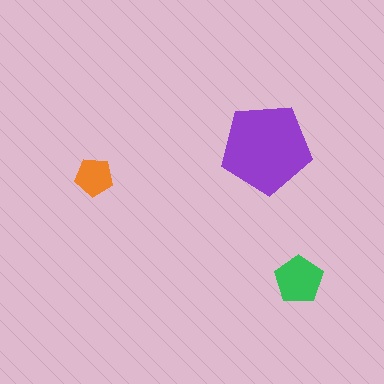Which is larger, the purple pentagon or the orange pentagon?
The purple one.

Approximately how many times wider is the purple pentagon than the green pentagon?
About 2 times wider.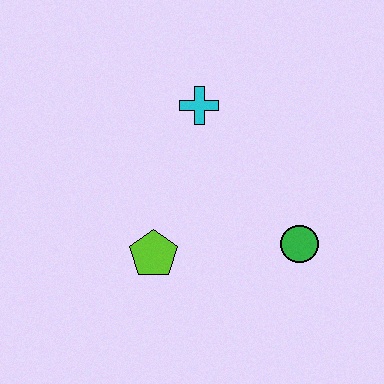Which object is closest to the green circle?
The lime pentagon is closest to the green circle.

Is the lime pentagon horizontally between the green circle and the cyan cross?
No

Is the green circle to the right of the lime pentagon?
Yes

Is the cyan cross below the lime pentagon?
No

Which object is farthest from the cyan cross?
The green circle is farthest from the cyan cross.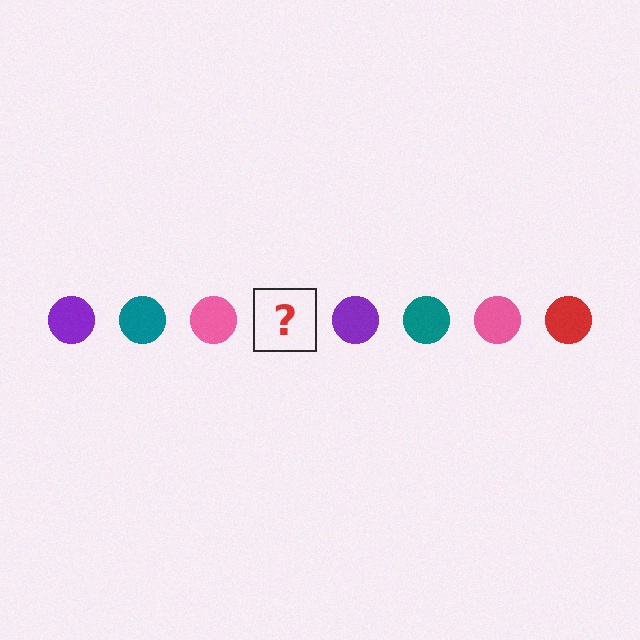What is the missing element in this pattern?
The missing element is a red circle.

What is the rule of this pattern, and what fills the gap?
The rule is that the pattern cycles through purple, teal, pink, red circles. The gap should be filled with a red circle.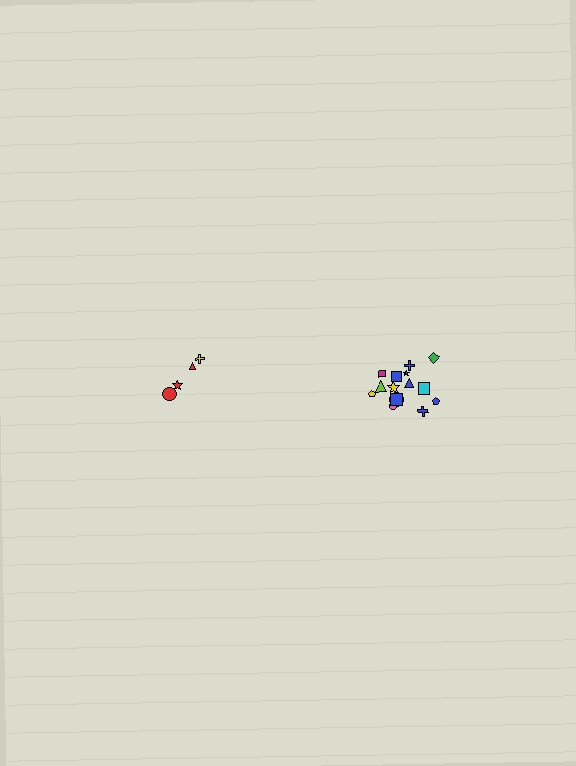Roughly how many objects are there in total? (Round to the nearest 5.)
Roughly 20 objects in total.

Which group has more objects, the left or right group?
The right group.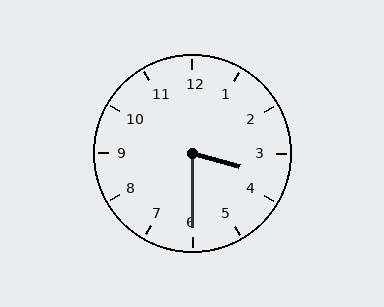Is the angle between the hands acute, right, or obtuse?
It is acute.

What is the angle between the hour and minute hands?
Approximately 75 degrees.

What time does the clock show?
3:30.